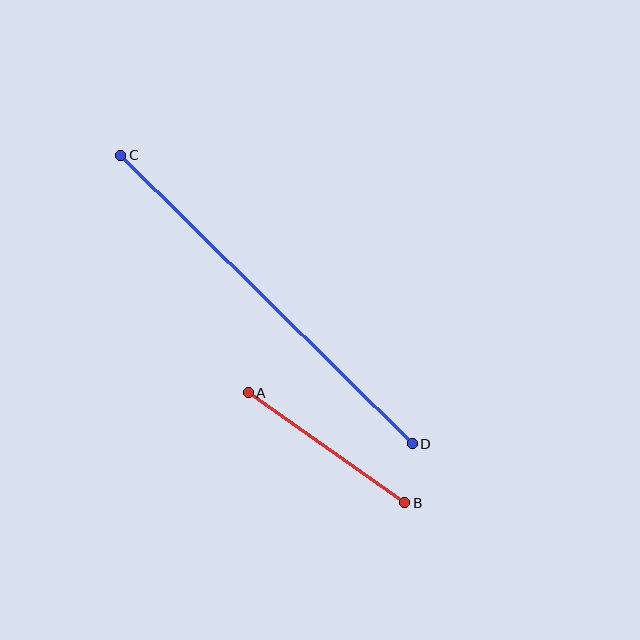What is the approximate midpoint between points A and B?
The midpoint is at approximately (327, 448) pixels.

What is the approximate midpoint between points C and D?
The midpoint is at approximately (266, 299) pixels.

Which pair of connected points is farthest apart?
Points C and D are farthest apart.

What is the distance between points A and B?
The distance is approximately 192 pixels.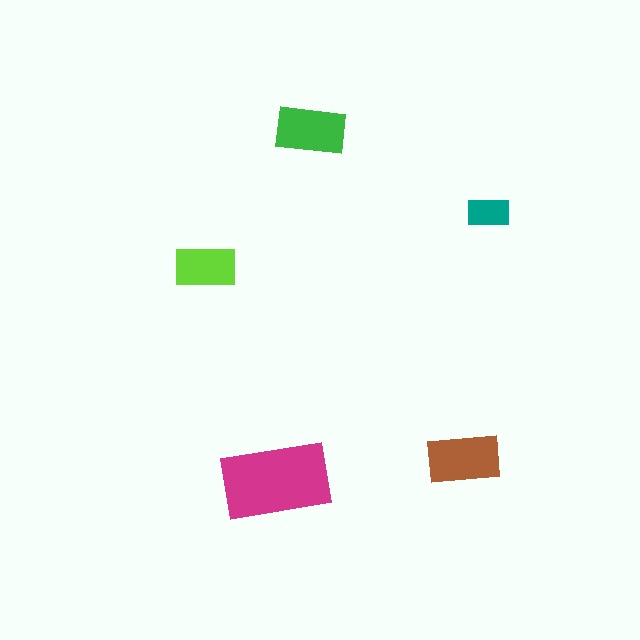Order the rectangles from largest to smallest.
the magenta one, the brown one, the green one, the lime one, the teal one.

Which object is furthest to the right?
The teal rectangle is rightmost.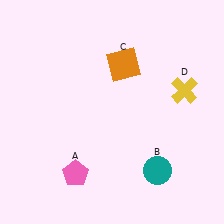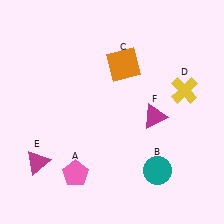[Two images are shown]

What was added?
A magenta triangle (E), a magenta triangle (F) were added in Image 2.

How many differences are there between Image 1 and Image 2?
There are 2 differences between the two images.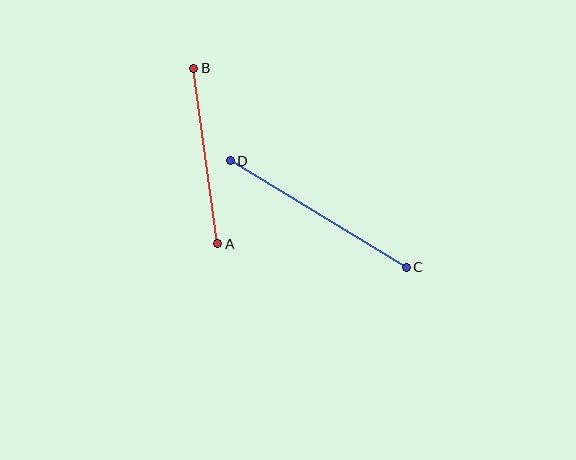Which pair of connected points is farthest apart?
Points C and D are farthest apart.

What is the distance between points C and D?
The distance is approximately 206 pixels.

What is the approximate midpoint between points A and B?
The midpoint is at approximately (206, 156) pixels.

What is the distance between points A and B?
The distance is approximately 178 pixels.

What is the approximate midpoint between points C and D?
The midpoint is at approximately (318, 214) pixels.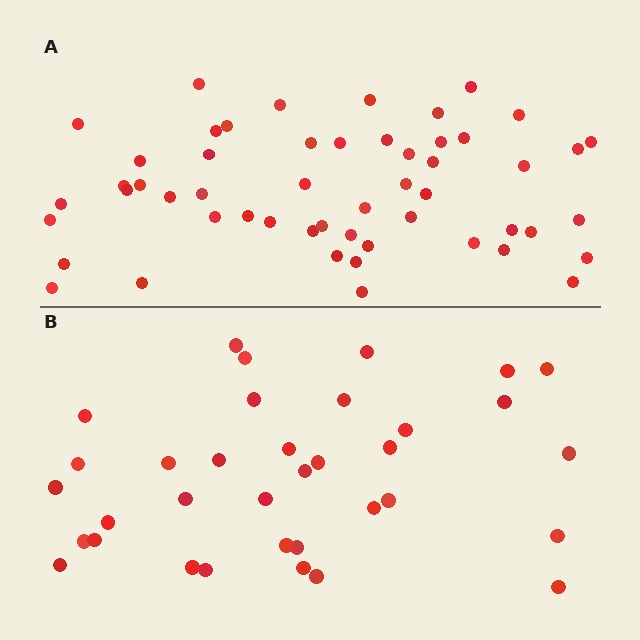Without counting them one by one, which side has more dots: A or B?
Region A (the top region) has more dots.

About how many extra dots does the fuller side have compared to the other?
Region A has approximately 20 more dots than region B.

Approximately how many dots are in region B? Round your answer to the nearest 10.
About 40 dots. (The exact count is 35, which rounds to 40.)